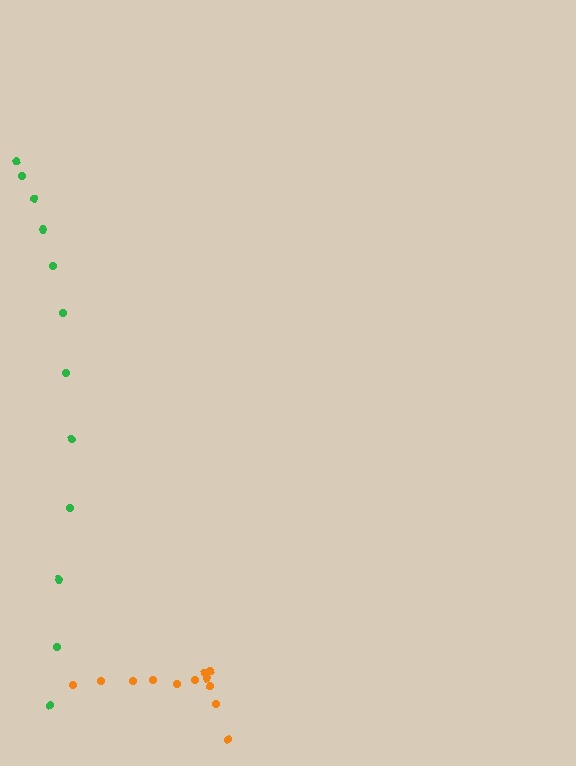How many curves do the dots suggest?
There are 2 distinct paths.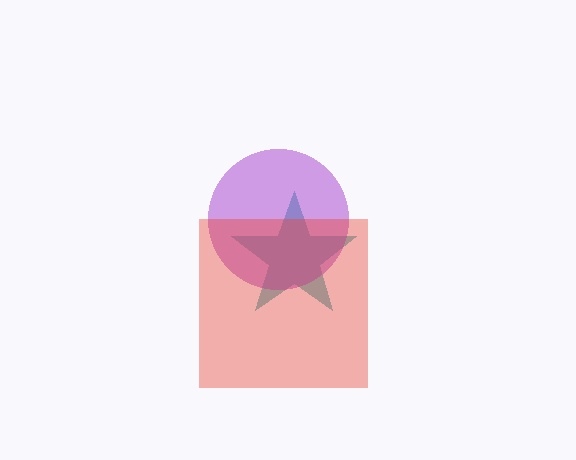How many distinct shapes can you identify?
There are 3 distinct shapes: a teal star, a purple circle, a red square.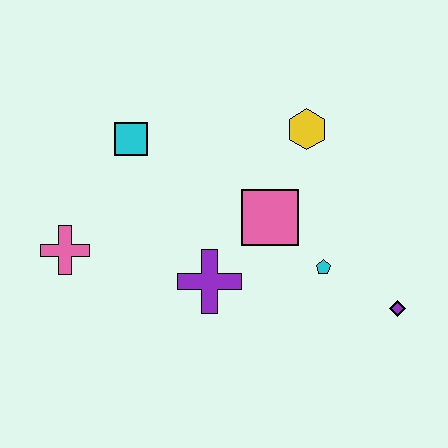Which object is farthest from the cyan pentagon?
The pink cross is farthest from the cyan pentagon.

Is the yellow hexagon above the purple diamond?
Yes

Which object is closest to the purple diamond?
The cyan pentagon is closest to the purple diamond.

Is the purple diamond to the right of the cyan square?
Yes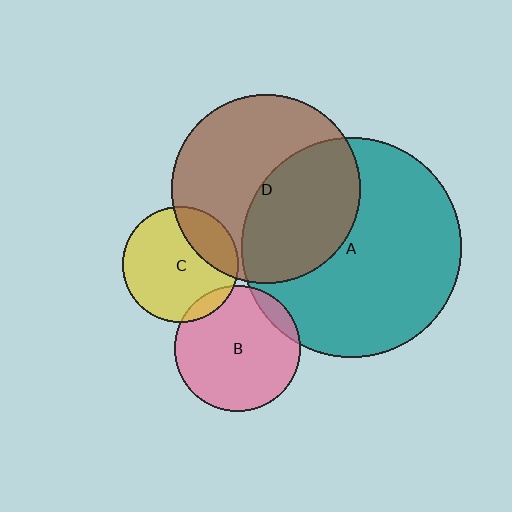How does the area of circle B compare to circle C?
Approximately 1.2 times.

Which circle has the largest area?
Circle A (teal).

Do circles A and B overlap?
Yes.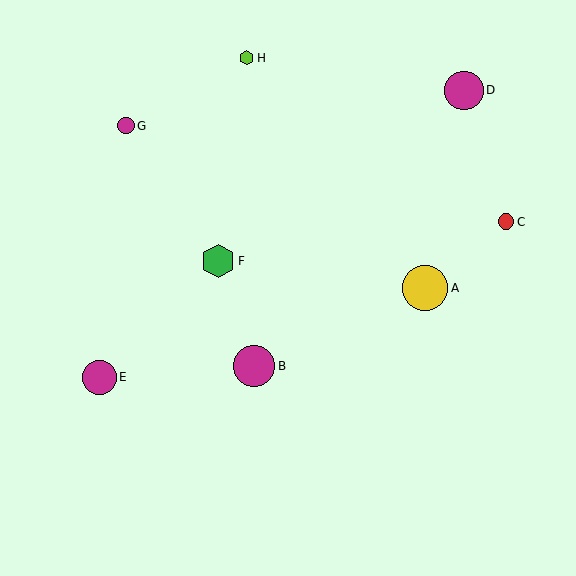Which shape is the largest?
The yellow circle (labeled A) is the largest.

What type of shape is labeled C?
Shape C is a red circle.